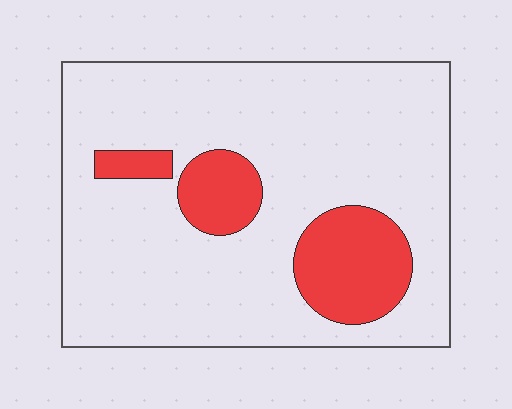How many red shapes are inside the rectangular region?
3.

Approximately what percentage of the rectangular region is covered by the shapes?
Approximately 15%.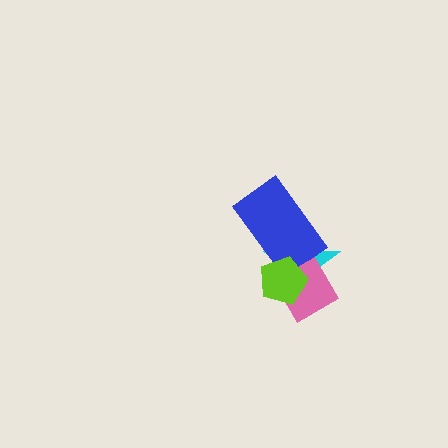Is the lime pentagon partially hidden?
No, no other shape covers it.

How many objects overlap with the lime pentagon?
3 objects overlap with the lime pentagon.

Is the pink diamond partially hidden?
Yes, it is partially covered by another shape.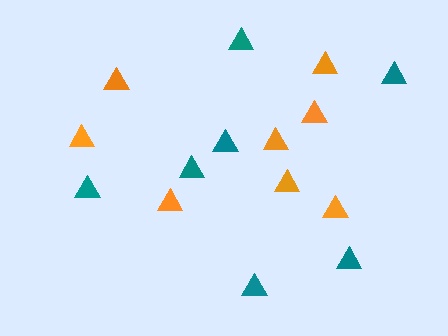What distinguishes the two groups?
There are 2 groups: one group of orange triangles (8) and one group of teal triangles (7).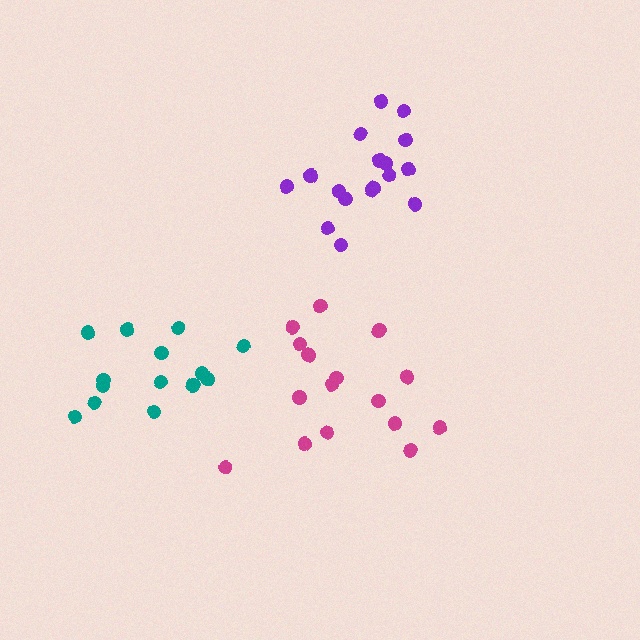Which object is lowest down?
The teal cluster is bottommost.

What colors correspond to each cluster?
The clusters are colored: magenta, purple, teal.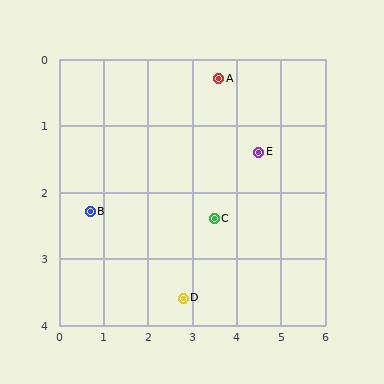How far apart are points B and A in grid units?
Points B and A are about 3.5 grid units apart.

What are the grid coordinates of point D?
Point D is at approximately (2.8, 3.6).